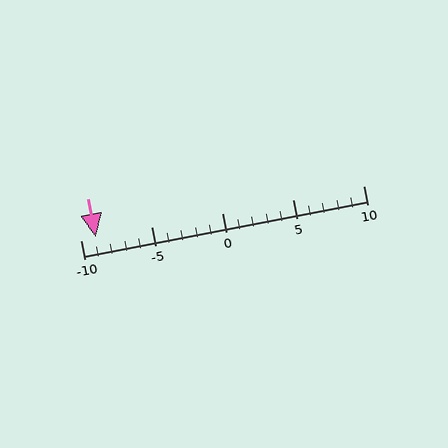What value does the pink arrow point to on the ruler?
The pink arrow points to approximately -9.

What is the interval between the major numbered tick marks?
The major tick marks are spaced 5 units apart.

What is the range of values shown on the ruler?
The ruler shows values from -10 to 10.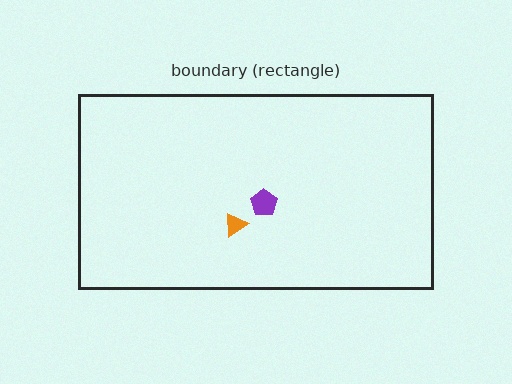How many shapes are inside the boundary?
2 inside, 0 outside.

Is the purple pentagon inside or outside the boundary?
Inside.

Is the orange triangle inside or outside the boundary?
Inside.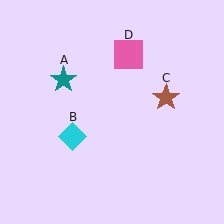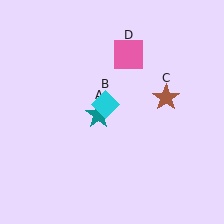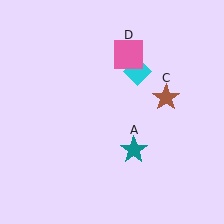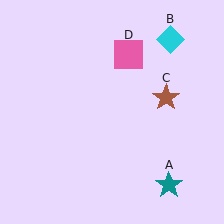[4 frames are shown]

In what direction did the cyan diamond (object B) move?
The cyan diamond (object B) moved up and to the right.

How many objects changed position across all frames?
2 objects changed position: teal star (object A), cyan diamond (object B).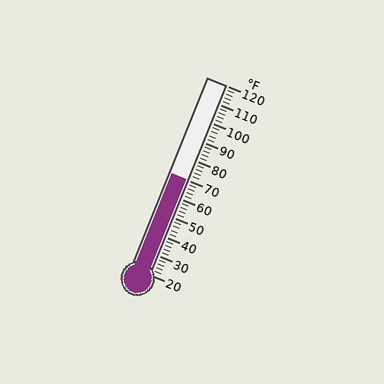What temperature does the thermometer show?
The thermometer shows approximately 70°F.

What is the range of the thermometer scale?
The thermometer scale ranges from 20°F to 120°F.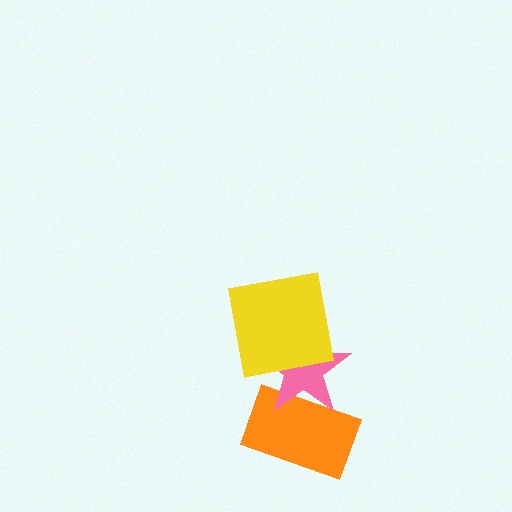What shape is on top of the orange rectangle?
The pink star is on top of the orange rectangle.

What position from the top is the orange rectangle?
The orange rectangle is 3rd from the top.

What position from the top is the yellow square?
The yellow square is 1st from the top.